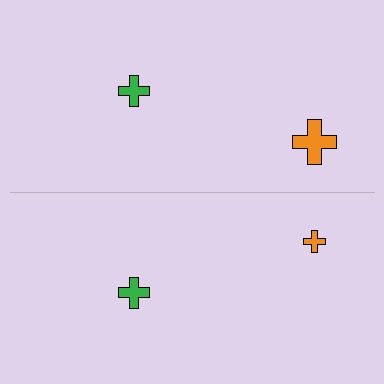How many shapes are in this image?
There are 4 shapes in this image.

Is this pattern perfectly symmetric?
No, the pattern is not perfectly symmetric. The orange cross on the bottom side has a different size than its mirror counterpart.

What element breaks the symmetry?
The orange cross on the bottom side has a different size than its mirror counterpart.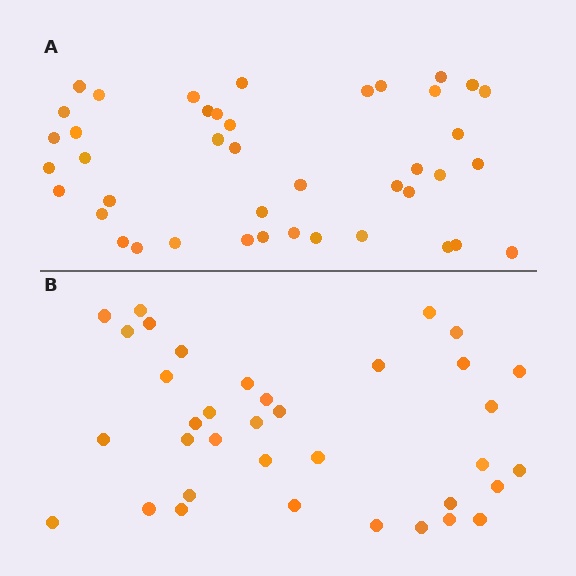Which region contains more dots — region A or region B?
Region A (the top region) has more dots.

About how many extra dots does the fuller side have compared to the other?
Region A has about 6 more dots than region B.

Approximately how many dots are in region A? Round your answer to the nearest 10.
About 40 dots. (The exact count is 42, which rounds to 40.)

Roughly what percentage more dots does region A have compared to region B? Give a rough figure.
About 15% more.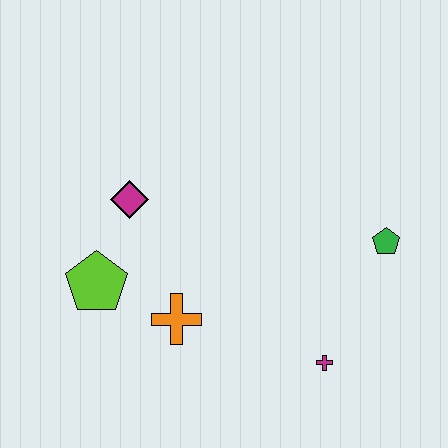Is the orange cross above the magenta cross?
Yes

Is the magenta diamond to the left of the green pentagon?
Yes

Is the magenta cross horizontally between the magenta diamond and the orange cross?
No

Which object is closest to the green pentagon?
The magenta cross is closest to the green pentagon.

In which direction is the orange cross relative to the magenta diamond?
The orange cross is below the magenta diamond.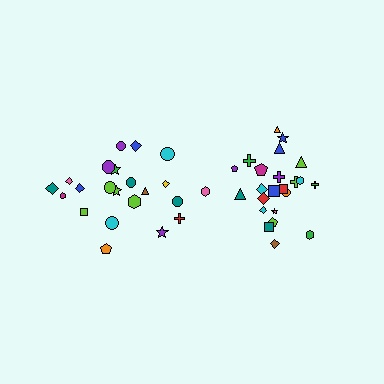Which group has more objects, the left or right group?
The right group.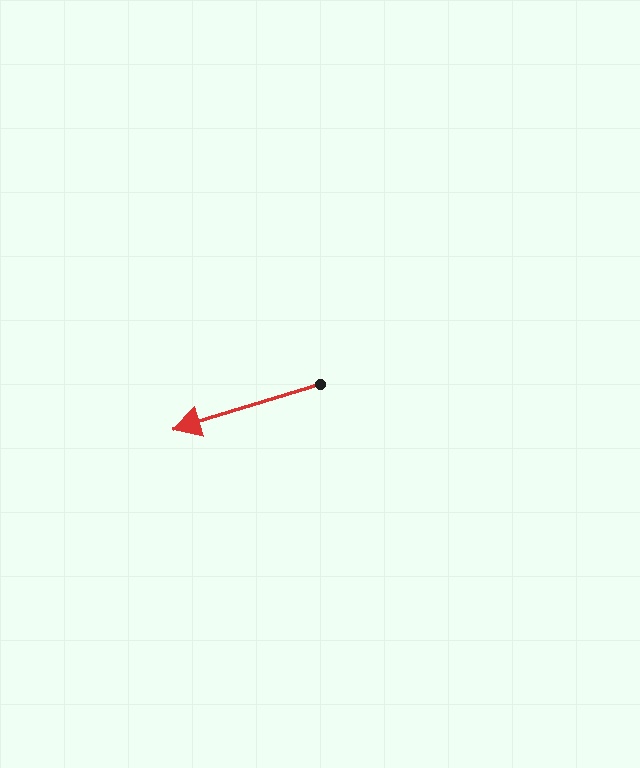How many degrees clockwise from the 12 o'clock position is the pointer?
Approximately 253 degrees.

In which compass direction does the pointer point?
West.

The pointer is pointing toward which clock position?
Roughly 8 o'clock.